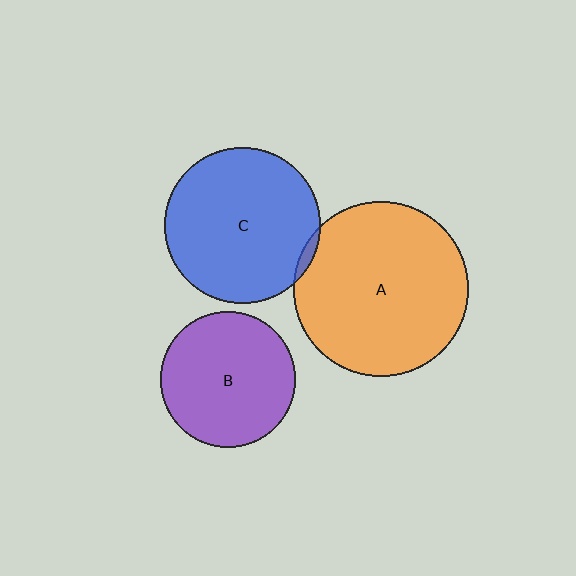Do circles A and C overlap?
Yes.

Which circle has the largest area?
Circle A (orange).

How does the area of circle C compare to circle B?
Approximately 1.3 times.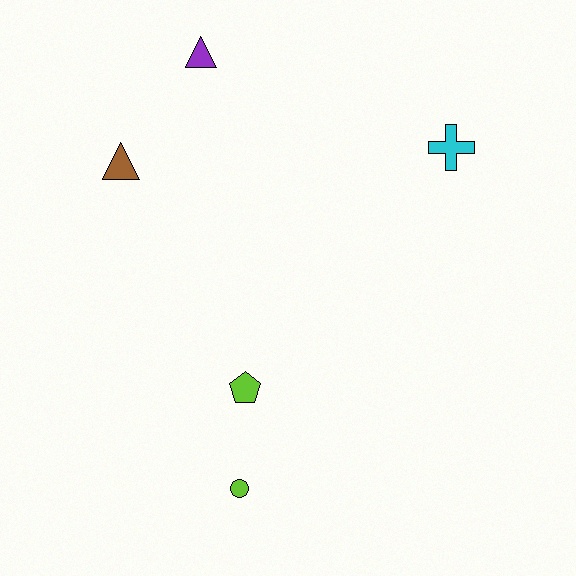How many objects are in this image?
There are 5 objects.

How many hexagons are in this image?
There are no hexagons.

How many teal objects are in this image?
There are no teal objects.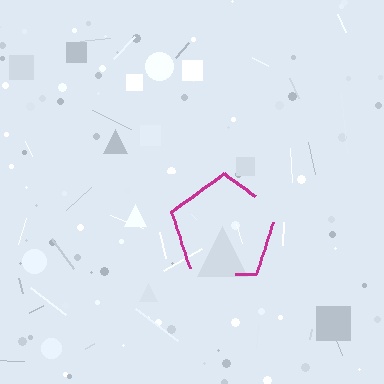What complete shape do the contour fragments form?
The contour fragments form a pentagon.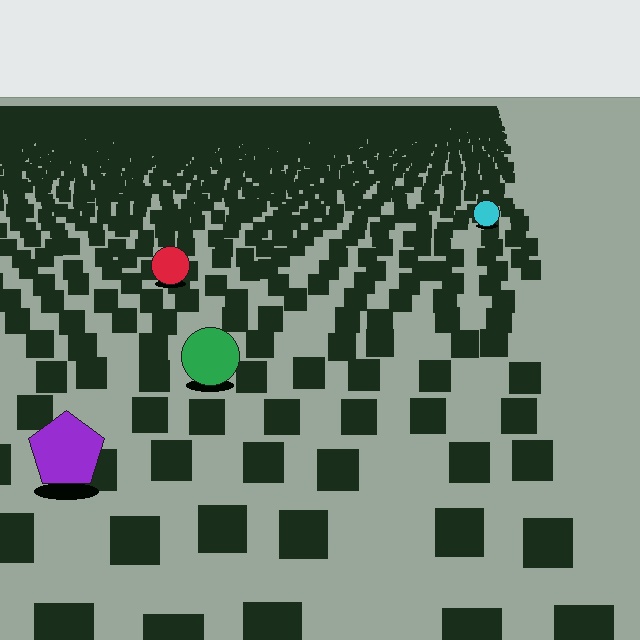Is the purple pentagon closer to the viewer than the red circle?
Yes. The purple pentagon is closer — you can tell from the texture gradient: the ground texture is coarser near it.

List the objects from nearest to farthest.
From nearest to farthest: the purple pentagon, the green circle, the red circle, the cyan circle.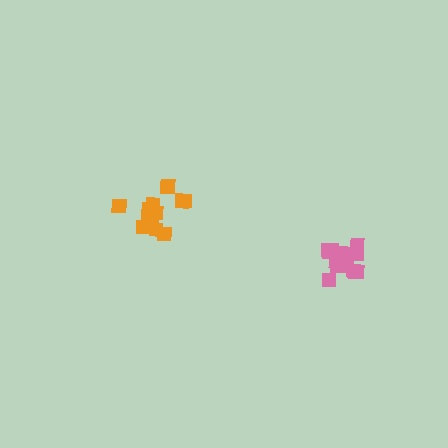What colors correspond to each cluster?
The clusters are colored: orange, pink.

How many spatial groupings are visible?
There are 2 spatial groupings.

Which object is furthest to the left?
The orange cluster is leftmost.